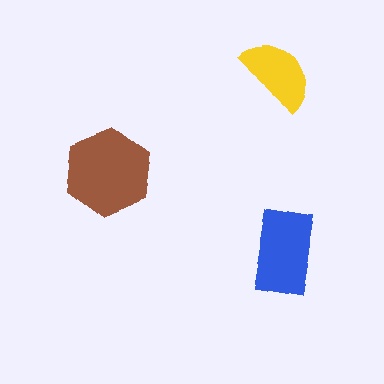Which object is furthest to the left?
The brown hexagon is leftmost.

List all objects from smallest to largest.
The yellow semicircle, the blue rectangle, the brown hexagon.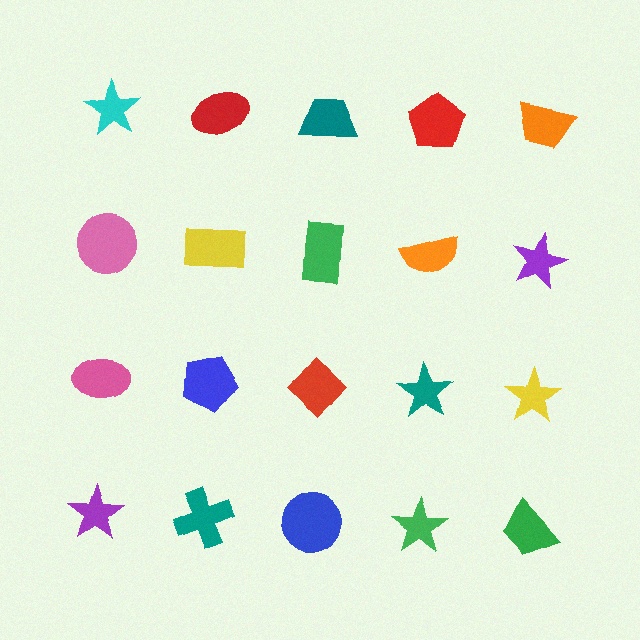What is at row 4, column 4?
A green star.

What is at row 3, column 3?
A red diamond.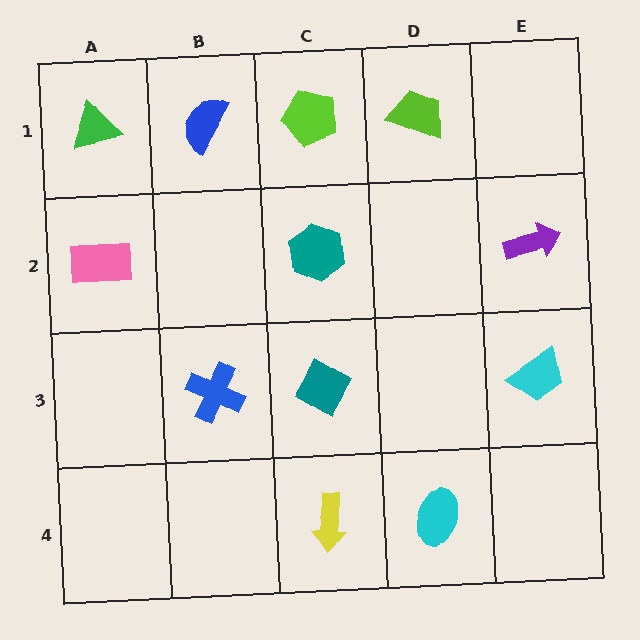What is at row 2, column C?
A teal hexagon.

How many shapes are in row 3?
3 shapes.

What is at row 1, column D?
A lime trapezoid.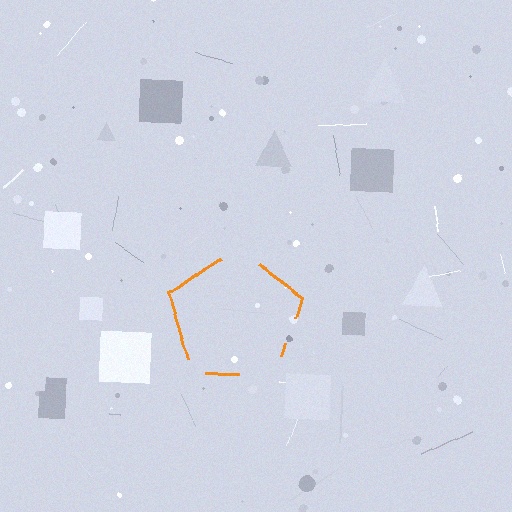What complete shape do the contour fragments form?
The contour fragments form a pentagon.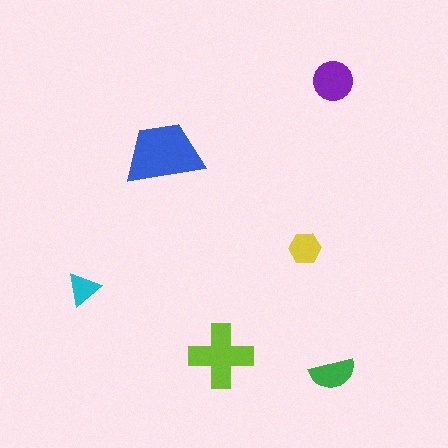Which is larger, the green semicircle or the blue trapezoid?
The blue trapezoid.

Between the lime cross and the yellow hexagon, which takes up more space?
The lime cross.